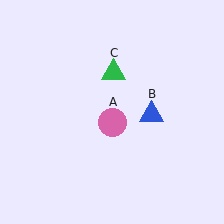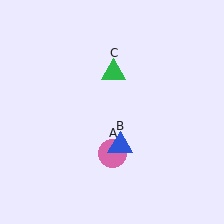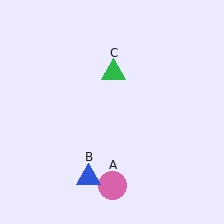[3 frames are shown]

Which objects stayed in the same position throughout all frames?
Green triangle (object C) remained stationary.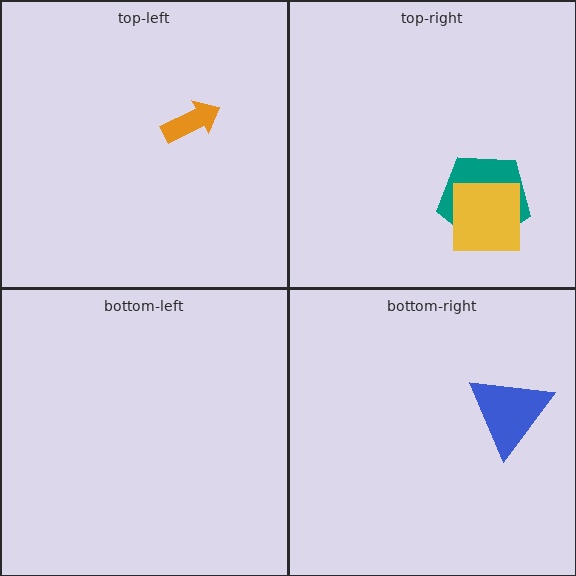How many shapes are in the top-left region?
1.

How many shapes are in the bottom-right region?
1.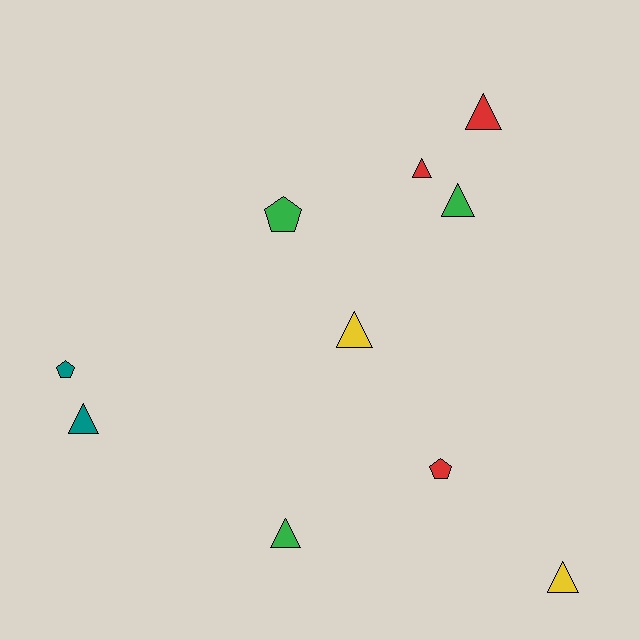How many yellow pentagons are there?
There are no yellow pentagons.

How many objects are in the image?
There are 10 objects.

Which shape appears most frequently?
Triangle, with 7 objects.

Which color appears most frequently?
Green, with 3 objects.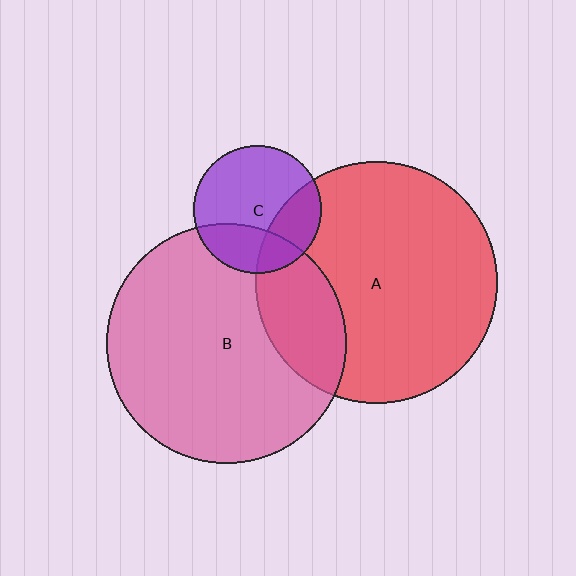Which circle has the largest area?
Circle A (red).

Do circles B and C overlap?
Yes.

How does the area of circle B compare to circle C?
Approximately 3.5 times.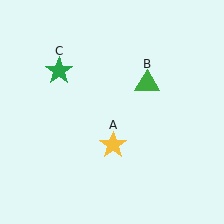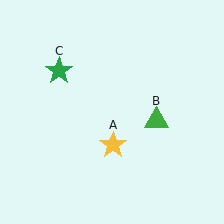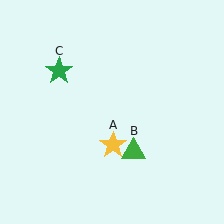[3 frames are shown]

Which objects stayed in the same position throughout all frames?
Yellow star (object A) and green star (object C) remained stationary.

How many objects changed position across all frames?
1 object changed position: green triangle (object B).